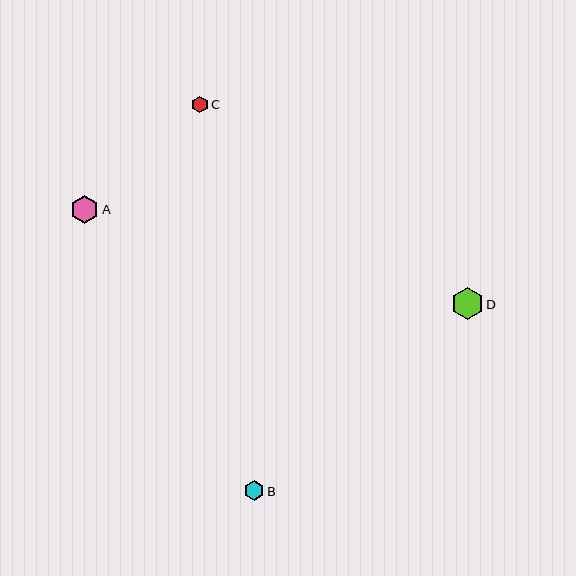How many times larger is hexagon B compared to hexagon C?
Hexagon B is approximately 1.2 times the size of hexagon C.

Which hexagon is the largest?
Hexagon D is the largest with a size of approximately 32 pixels.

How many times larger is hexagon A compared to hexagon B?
Hexagon A is approximately 1.4 times the size of hexagon B.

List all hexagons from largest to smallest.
From largest to smallest: D, A, B, C.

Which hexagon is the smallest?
Hexagon C is the smallest with a size of approximately 17 pixels.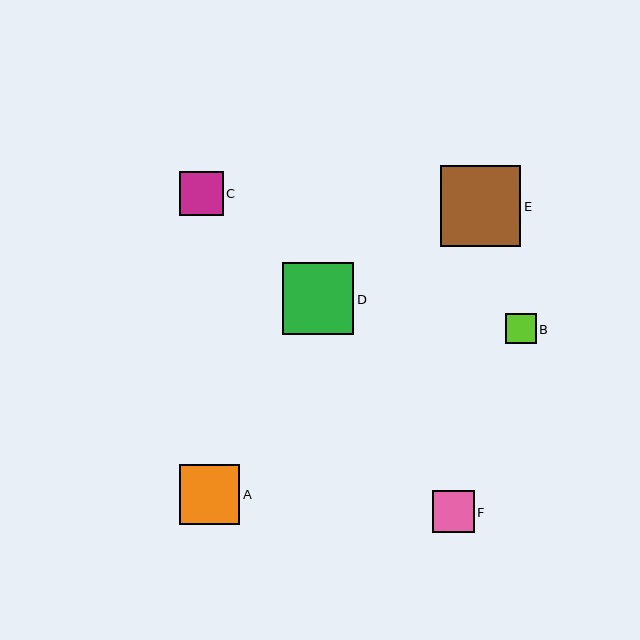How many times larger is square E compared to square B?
Square E is approximately 2.7 times the size of square B.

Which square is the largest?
Square E is the largest with a size of approximately 81 pixels.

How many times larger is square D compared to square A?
Square D is approximately 1.2 times the size of square A.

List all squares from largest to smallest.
From largest to smallest: E, D, A, C, F, B.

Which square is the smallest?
Square B is the smallest with a size of approximately 30 pixels.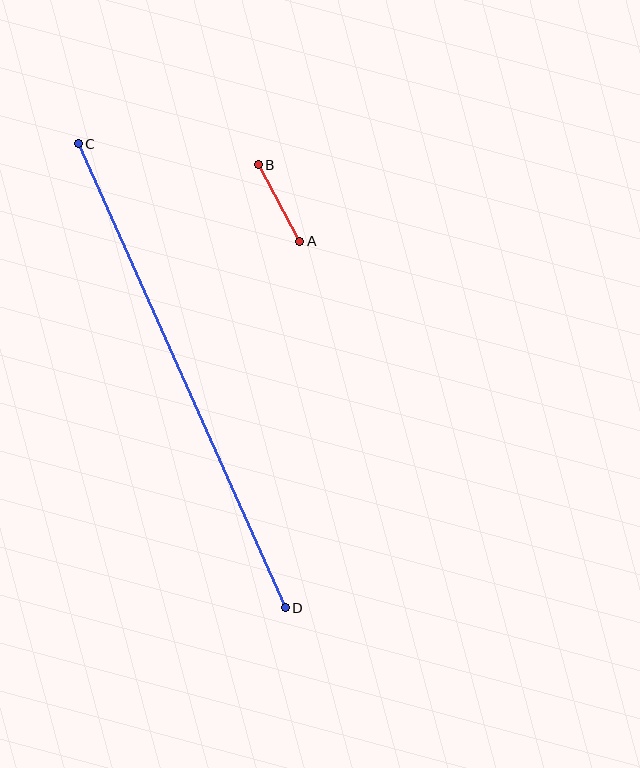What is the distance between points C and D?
The distance is approximately 508 pixels.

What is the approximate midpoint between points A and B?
The midpoint is at approximately (279, 203) pixels.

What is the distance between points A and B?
The distance is approximately 87 pixels.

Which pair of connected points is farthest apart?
Points C and D are farthest apart.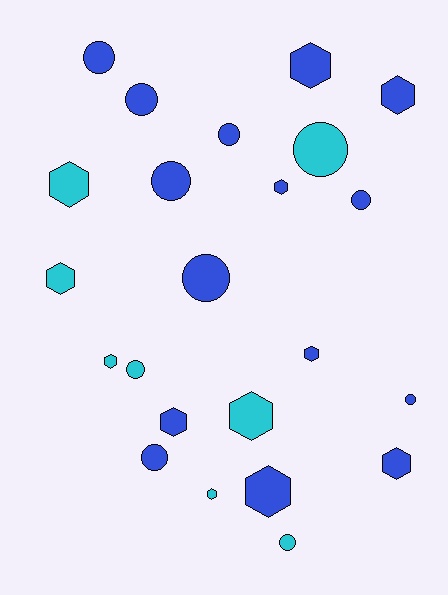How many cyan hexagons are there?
There are 5 cyan hexagons.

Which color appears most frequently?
Blue, with 15 objects.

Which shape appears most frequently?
Hexagon, with 12 objects.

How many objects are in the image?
There are 23 objects.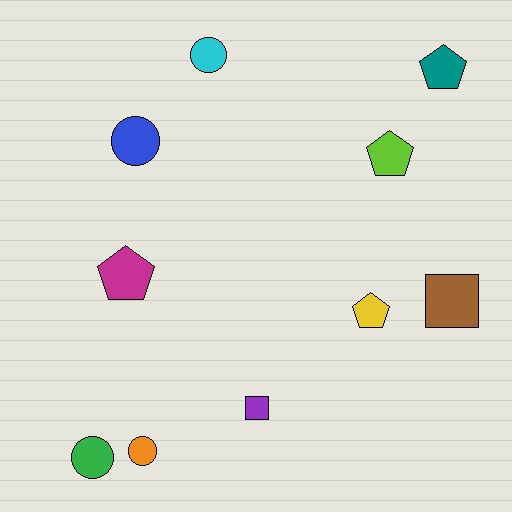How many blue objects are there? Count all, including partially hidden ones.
There is 1 blue object.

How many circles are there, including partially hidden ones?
There are 4 circles.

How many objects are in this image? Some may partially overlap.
There are 10 objects.